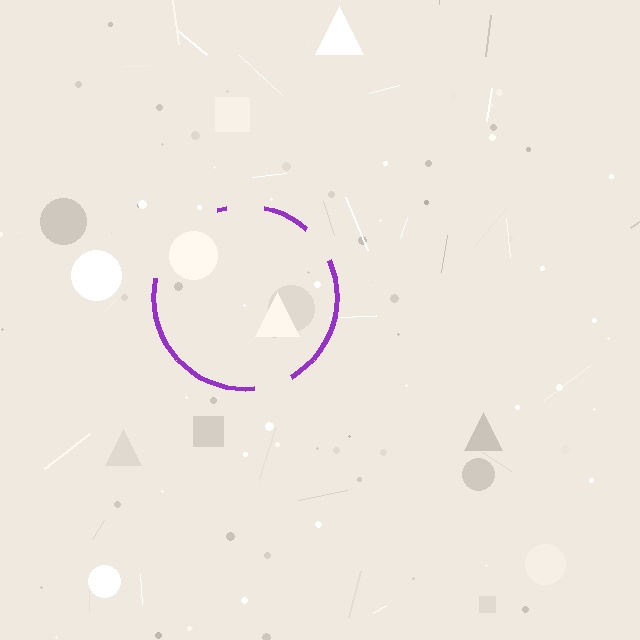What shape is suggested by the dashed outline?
The dashed outline suggests a circle.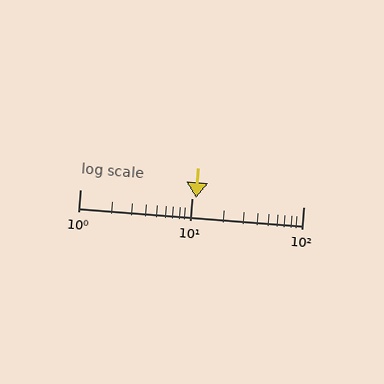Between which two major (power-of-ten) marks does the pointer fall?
The pointer is between 10 and 100.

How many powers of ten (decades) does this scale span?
The scale spans 2 decades, from 1 to 100.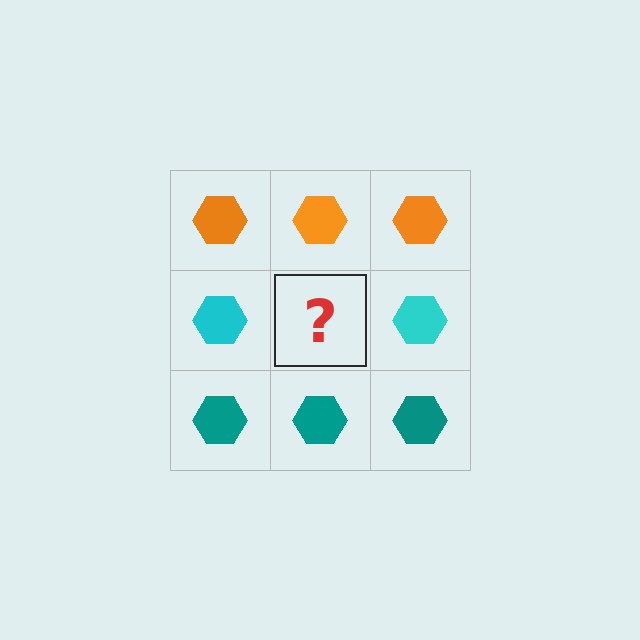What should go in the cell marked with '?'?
The missing cell should contain a cyan hexagon.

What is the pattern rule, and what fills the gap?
The rule is that each row has a consistent color. The gap should be filled with a cyan hexagon.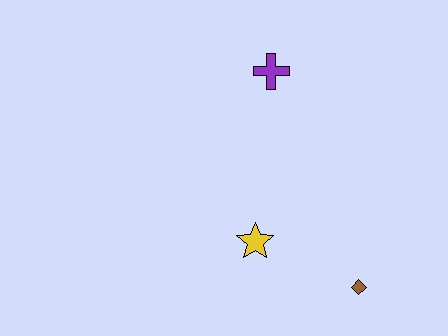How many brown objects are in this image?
There is 1 brown object.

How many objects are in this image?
There are 3 objects.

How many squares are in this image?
There are no squares.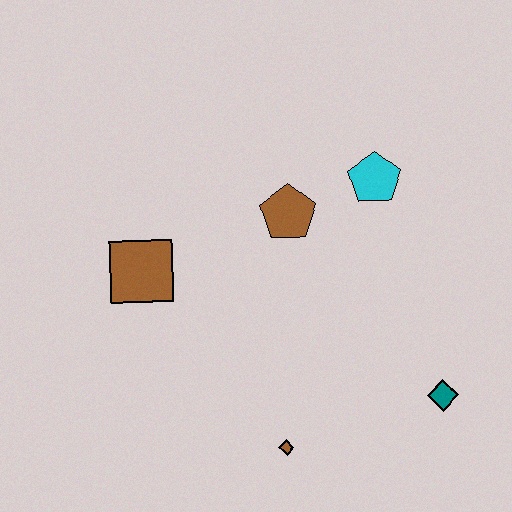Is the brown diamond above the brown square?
No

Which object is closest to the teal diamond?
The brown diamond is closest to the teal diamond.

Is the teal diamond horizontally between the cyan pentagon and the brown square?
No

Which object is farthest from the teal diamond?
The brown square is farthest from the teal diamond.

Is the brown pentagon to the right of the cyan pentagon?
No